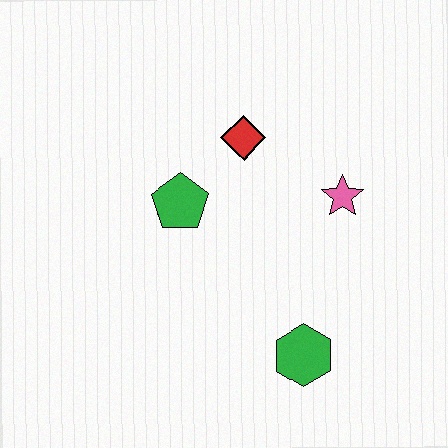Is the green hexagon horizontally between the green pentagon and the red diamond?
No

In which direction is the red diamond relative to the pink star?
The red diamond is to the left of the pink star.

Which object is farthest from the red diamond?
The green hexagon is farthest from the red diamond.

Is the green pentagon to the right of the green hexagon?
No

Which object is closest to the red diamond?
The green pentagon is closest to the red diamond.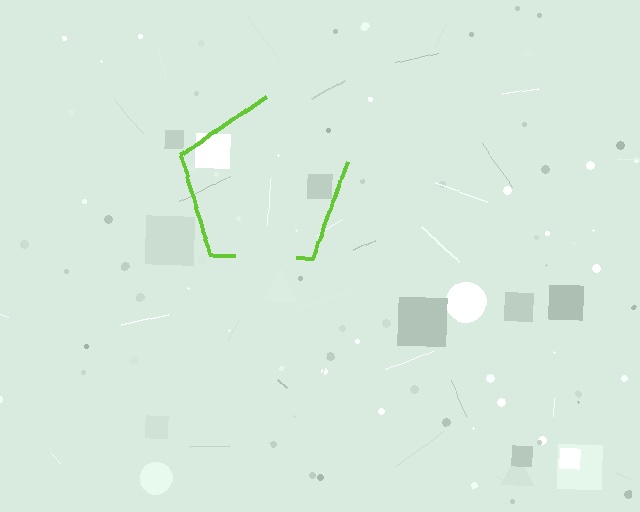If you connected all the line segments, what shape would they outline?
They would outline a pentagon.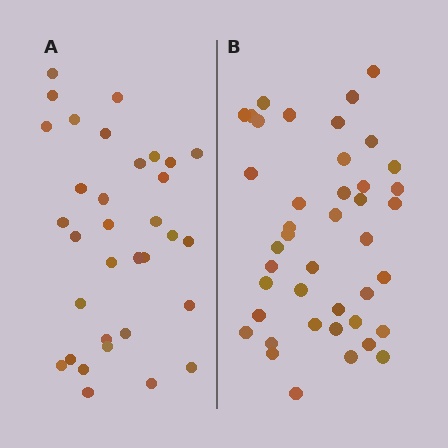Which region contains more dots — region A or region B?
Region B (the right region) has more dots.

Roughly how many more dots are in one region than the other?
Region B has roughly 8 or so more dots than region A.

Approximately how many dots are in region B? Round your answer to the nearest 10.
About 40 dots. (The exact count is 42, which rounds to 40.)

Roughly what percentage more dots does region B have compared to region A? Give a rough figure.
About 25% more.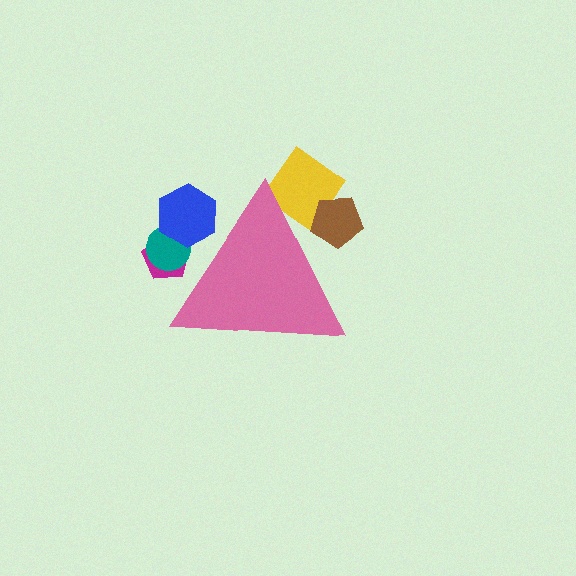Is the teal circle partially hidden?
Yes, the teal circle is partially hidden behind the pink triangle.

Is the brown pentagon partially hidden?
Yes, the brown pentagon is partially hidden behind the pink triangle.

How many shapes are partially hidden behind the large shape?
5 shapes are partially hidden.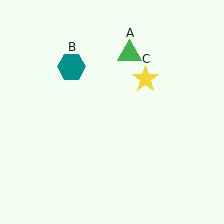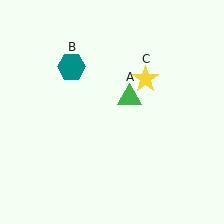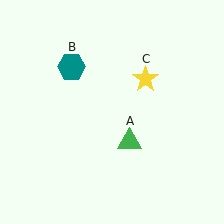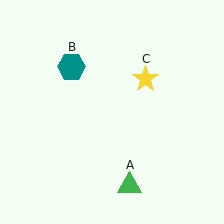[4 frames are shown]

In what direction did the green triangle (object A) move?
The green triangle (object A) moved down.